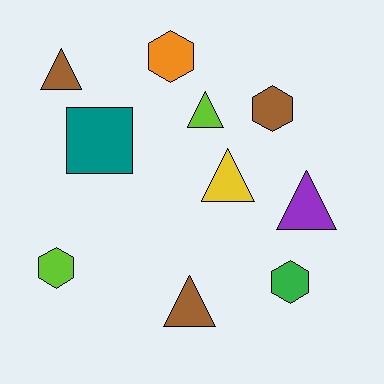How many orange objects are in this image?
There is 1 orange object.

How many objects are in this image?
There are 10 objects.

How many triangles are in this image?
There are 5 triangles.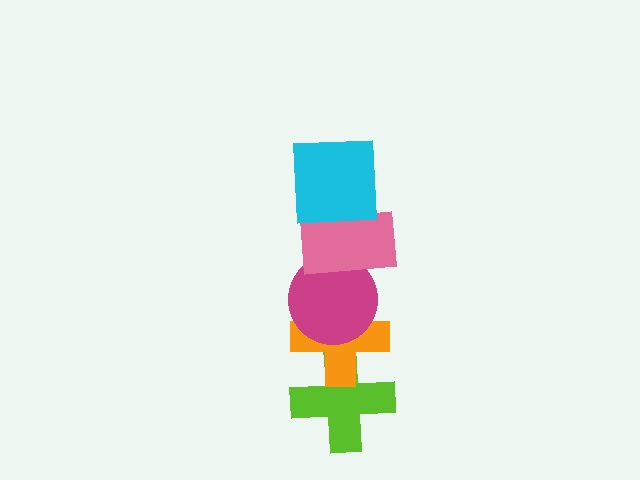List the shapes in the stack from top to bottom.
From top to bottom: the cyan square, the pink rectangle, the magenta circle, the orange cross, the lime cross.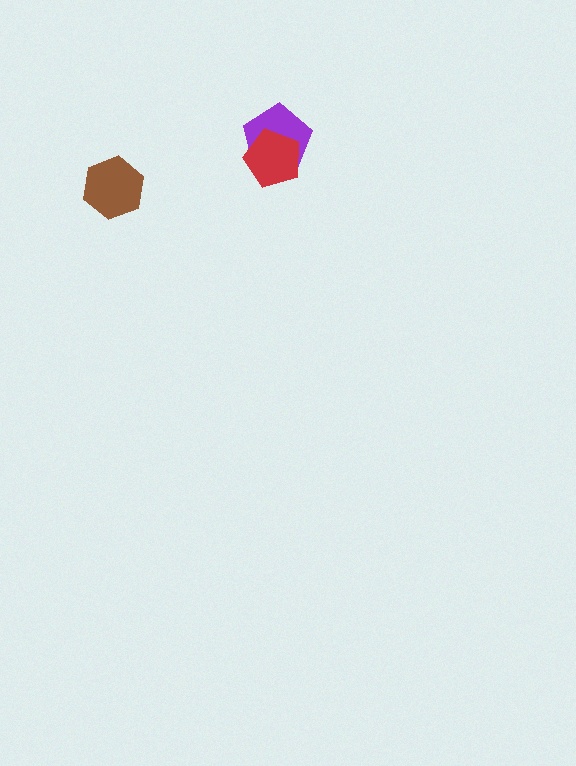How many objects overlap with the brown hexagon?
0 objects overlap with the brown hexagon.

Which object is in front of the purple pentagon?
The red pentagon is in front of the purple pentagon.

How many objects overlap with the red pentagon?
1 object overlaps with the red pentagon.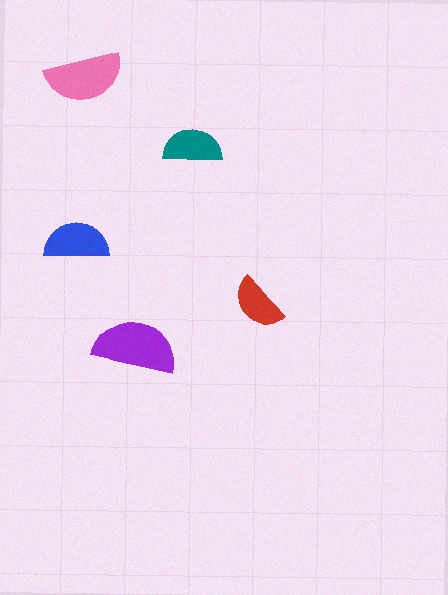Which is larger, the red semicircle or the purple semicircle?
The purple one.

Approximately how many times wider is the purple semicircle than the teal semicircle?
About 1.5 times wider.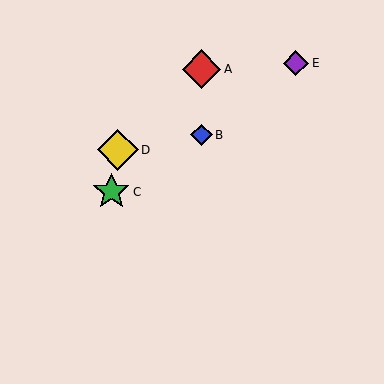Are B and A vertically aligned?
Yes, both are at x≈201.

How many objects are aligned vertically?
2 objects (A, B) are aligned vertically.